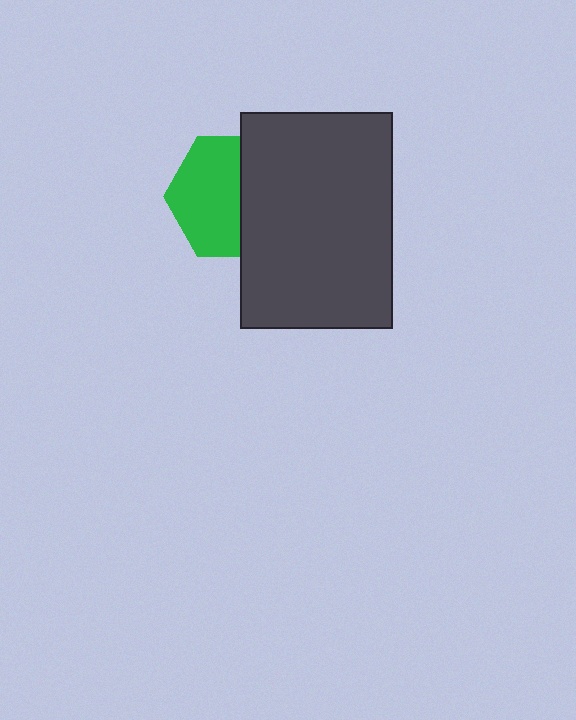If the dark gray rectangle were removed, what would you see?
You would see the complete green hexagon.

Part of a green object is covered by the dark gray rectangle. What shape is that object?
It is a hexagon.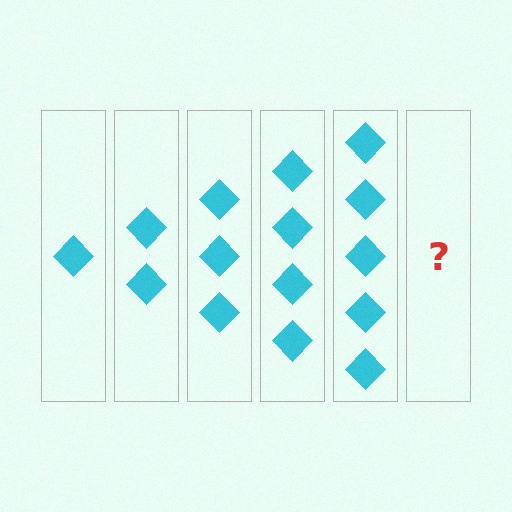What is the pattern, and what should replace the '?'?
The pattern is that each step adds one more diamond. The '?' should be 6 diamonds.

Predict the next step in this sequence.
The next step is 6 diamonds.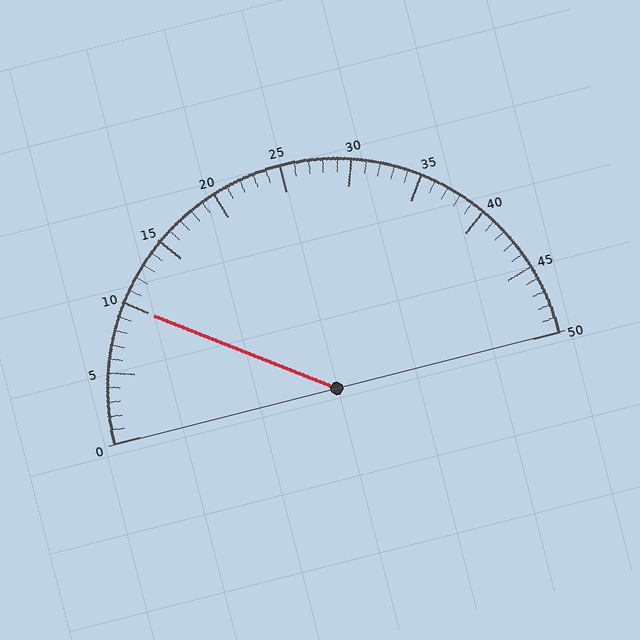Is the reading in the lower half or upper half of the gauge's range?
The reading is in the lower half of the range (0 to 50).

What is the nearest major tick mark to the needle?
The nearest major tick mark is 10.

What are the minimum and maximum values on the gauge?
The gauge ranges from 0 to 50.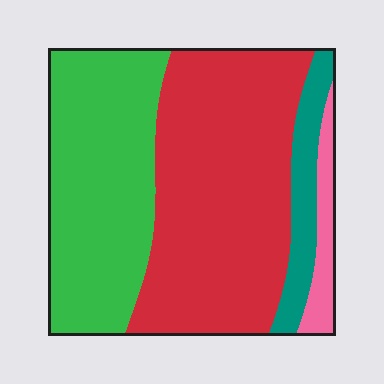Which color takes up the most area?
Red, at roughly 50%.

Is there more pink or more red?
Red.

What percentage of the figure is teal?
Teal takes up less than a quarter of the figure.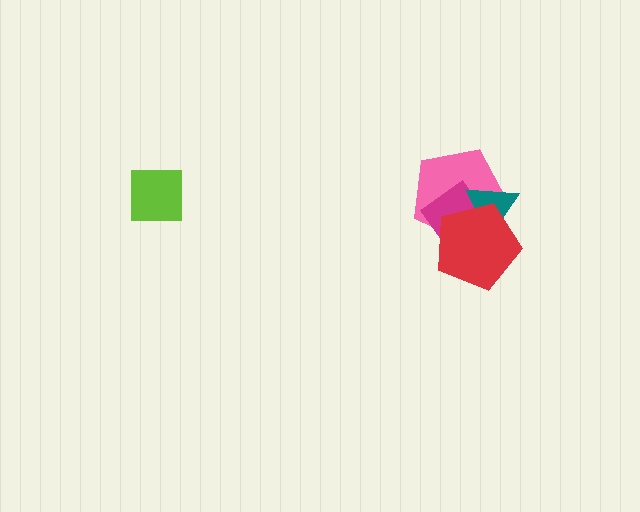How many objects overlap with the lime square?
0 objects overlap with the lime square.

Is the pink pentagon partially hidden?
Yes, it is partially covered by another shape.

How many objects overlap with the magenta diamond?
3 objects overlap with the magenta diamond.